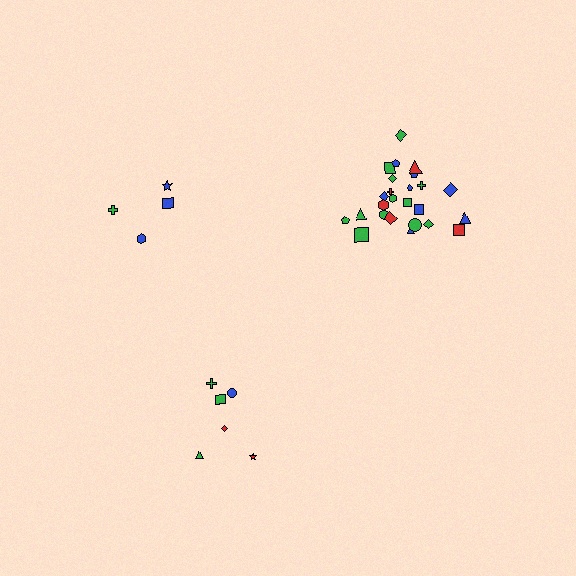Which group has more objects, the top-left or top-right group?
The top-right group.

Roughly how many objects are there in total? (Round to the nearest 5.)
Roughly 35 objects in total.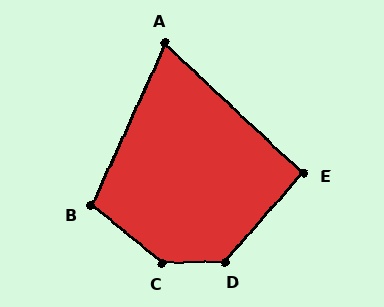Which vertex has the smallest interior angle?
A, at approximately 71 degrees.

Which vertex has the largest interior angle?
C, at approximately 140 degrees.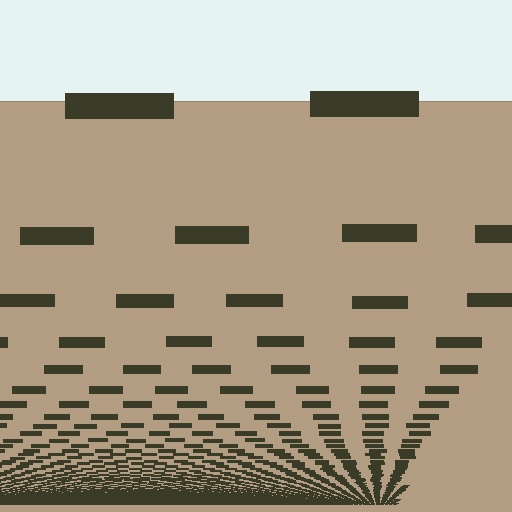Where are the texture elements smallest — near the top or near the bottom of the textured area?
Near the bottom.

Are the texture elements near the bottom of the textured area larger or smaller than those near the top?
Smaller. The gradient is inverted — elements near the bottom are smaller and denser.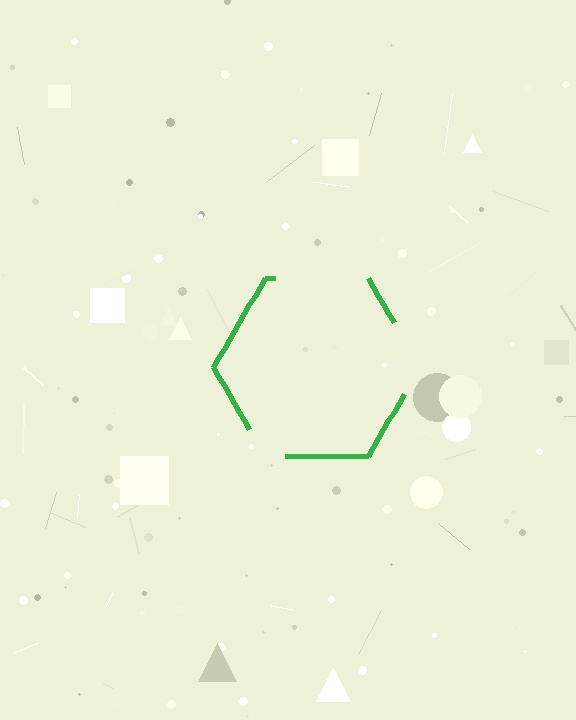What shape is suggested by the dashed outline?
The dashed outline suggests a hexagon.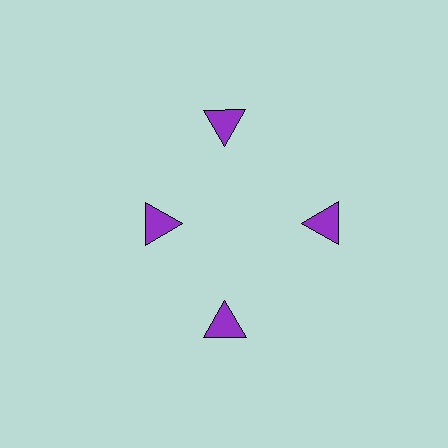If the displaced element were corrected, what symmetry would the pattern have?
It would have 4-fold rotational symmetry — the pattern would map onto itself every 90 degrees.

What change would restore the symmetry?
The symmetry would be restored by moving it outward, back onto the ring so that all 4 triangles sit at equal angles and equal distance from the center.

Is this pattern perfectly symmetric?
No. The 4 purple triangles are arranged in a ring, but one element near the 9 o'clock position is pulled inward toward the center, breaking the 4-fold rotational symmetry.